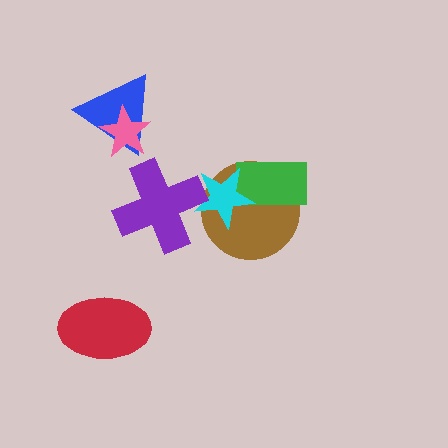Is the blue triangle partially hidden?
Yes, it is partially covered by another shape.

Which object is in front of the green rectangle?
The cyan star is in front of the green rectangle.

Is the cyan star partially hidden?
Yes, it is partially covered by another shape.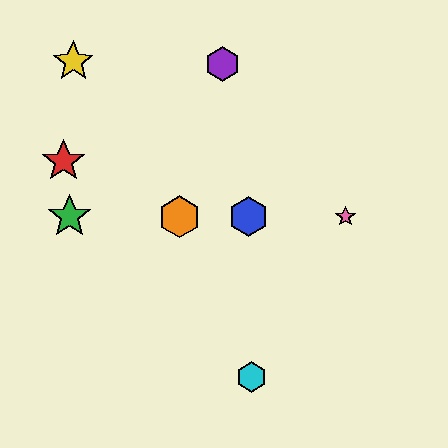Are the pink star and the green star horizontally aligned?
Yes, both are at y≈217.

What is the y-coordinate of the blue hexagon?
The blue hexagon is at y≈217.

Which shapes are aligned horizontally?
The blue hexagon, the green star, the orange hexagon, the pink star are aligned horizontally.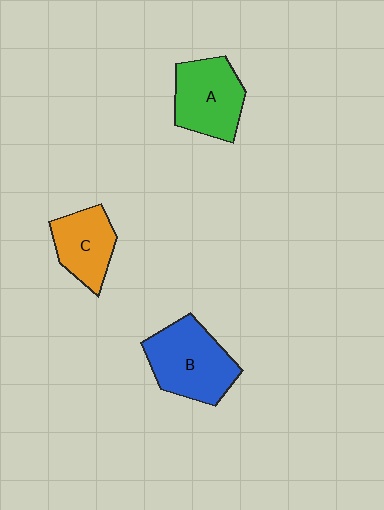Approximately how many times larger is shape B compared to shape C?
Approximately 1.5 times.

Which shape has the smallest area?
Shape C (orange).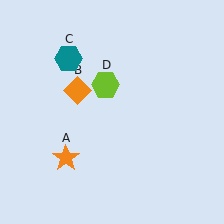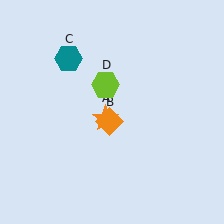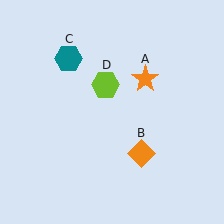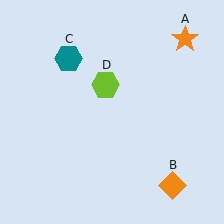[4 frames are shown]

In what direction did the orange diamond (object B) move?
The orange diamond (object B) moved down and to the right.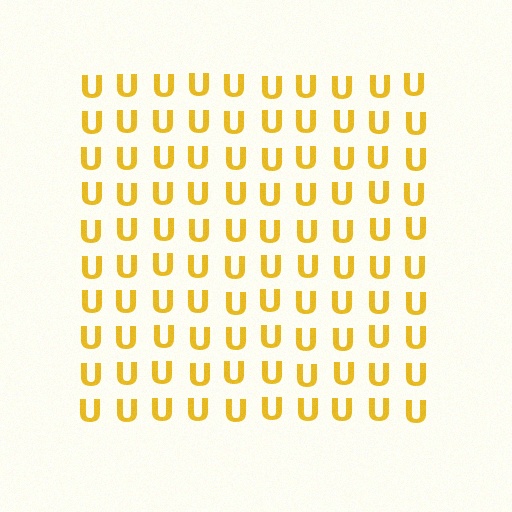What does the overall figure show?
The overall figure shows a square.